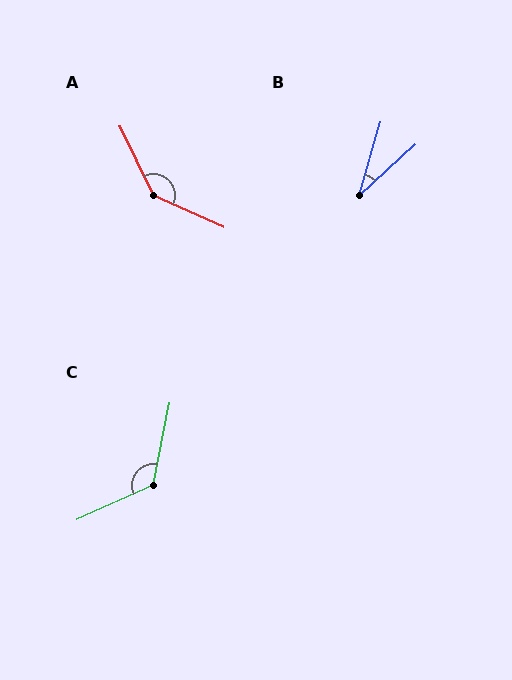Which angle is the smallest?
B, at approximately 31 degrees.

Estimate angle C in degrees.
Approximately 126 degrees.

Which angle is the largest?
A, at approximately 140 degrees.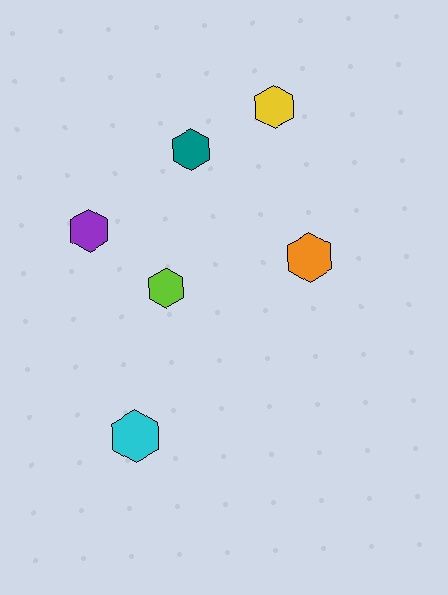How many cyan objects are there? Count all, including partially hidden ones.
There is 1 cyan object.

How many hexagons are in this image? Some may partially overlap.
There are 6 hexagons.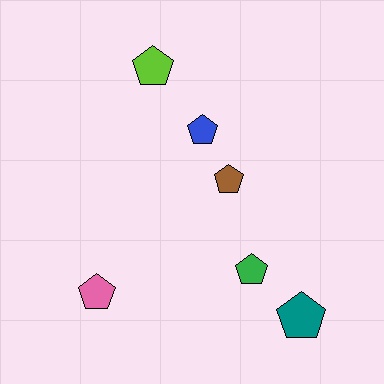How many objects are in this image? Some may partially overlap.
There are 6 objects.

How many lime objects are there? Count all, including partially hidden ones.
There is 1 lime object.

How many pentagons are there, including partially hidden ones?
There are 6 pentagons.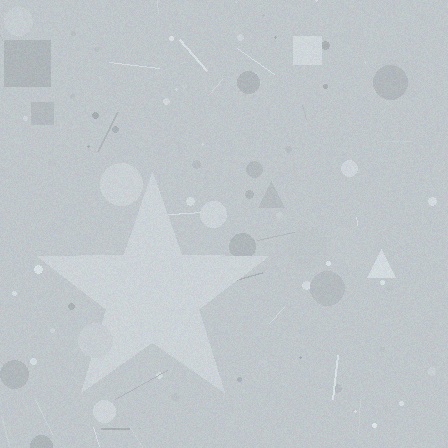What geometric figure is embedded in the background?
A star is embedded in the background.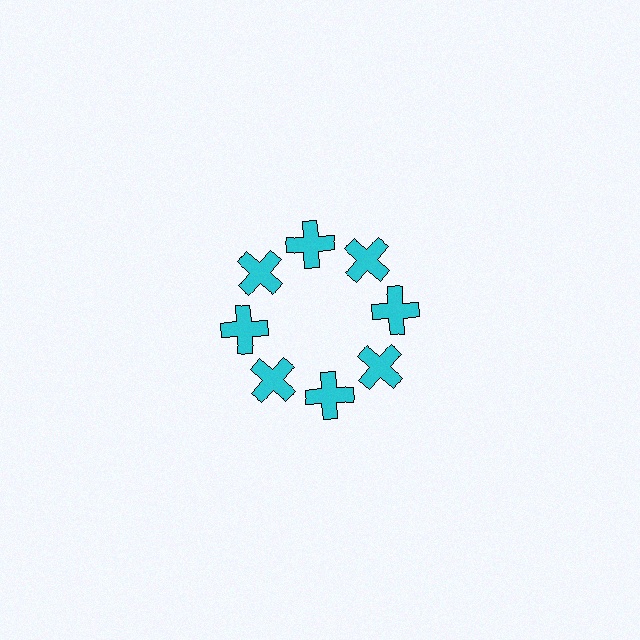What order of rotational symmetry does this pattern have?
This pattern has 8-fold rotational symmetry.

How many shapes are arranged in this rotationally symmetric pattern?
There are 8 shapes, arranged in 8 groups of 1.